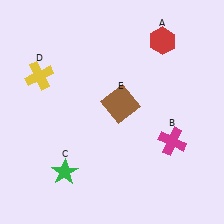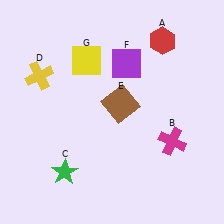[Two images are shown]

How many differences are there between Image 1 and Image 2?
There are 2 differences between the two images.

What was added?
A purple square (F), a yellow square (G) were added in Image 2.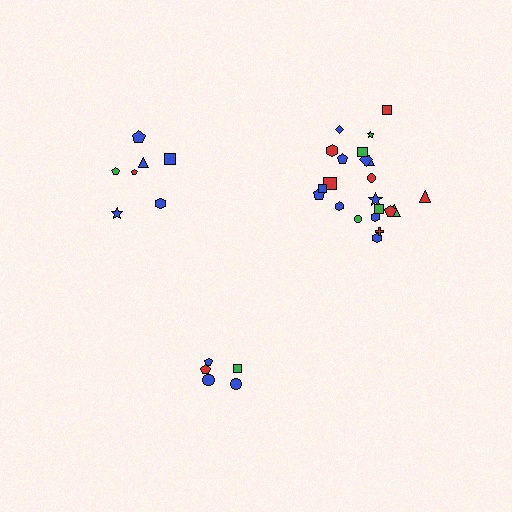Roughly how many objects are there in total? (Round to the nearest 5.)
Roughly 35 objects in total.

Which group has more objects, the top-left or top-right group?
The top-right group.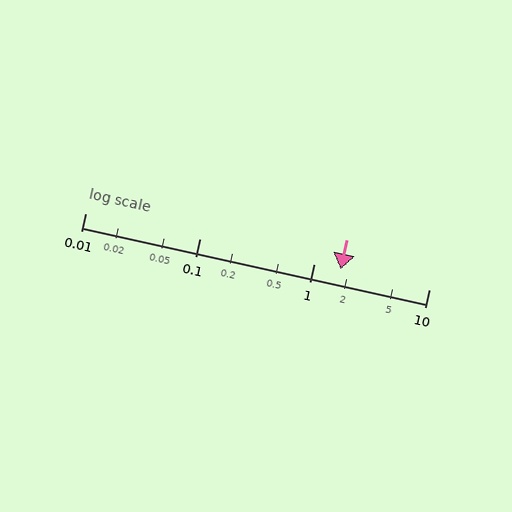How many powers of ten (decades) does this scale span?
The scale spans 3 decades, from 0.01 to 10.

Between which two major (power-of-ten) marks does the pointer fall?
The pointer is between 1 and 10.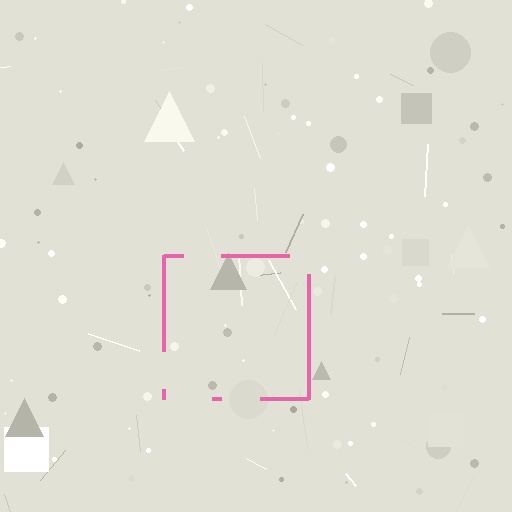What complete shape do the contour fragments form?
The contour fragments form a square.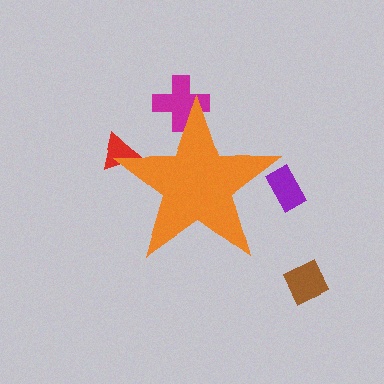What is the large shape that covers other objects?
An orange star.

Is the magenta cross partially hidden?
Yes, the magenta cross is partially hidden behind the orange star.